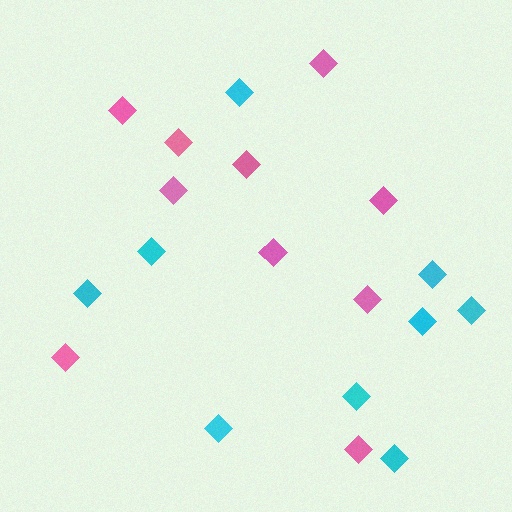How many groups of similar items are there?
There are 2 groups: one group of cyan diamonds (9) and one group of pink diamonds (10).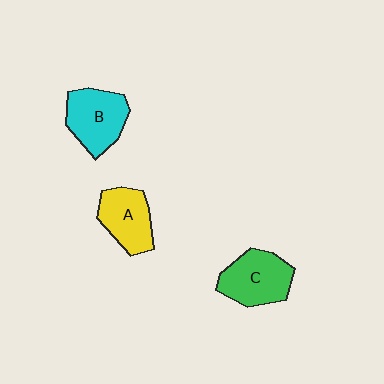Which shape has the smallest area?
Shape A (yellow).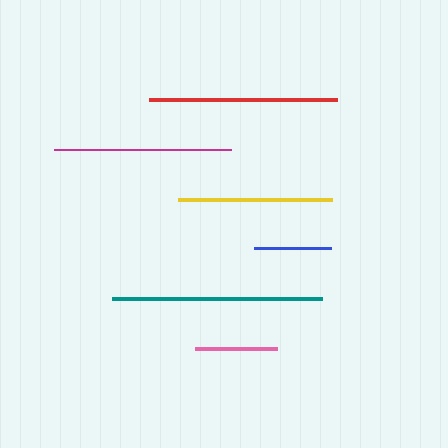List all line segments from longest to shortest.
From longest to shortest: teal, red, magenta, yellow, pink, blue.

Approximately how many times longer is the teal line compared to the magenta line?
The teal line is approximately 1.2 times the length of the magenta line.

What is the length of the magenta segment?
The magenta segment is approximately 177 pixels long.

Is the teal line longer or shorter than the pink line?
The teal line is longer than the pink line.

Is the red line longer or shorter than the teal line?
The teal line is longer than the red line.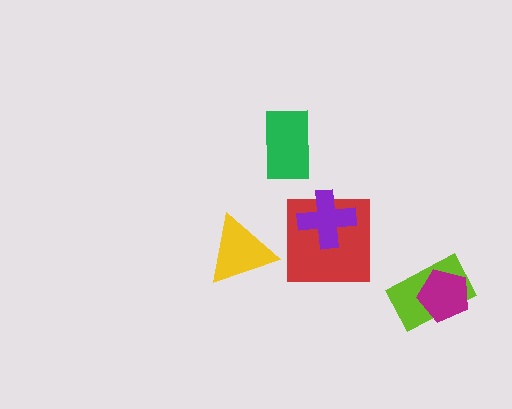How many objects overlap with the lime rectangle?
1 object overlaps with the lime rectangle.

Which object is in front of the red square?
The purple cross is in front of the red square.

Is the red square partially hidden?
Yes, it is partially covered by another shape.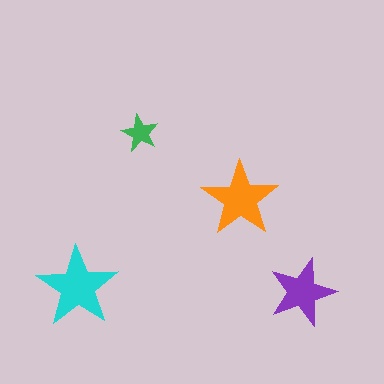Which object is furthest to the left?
The cyan star is leftmost.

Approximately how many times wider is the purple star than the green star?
About 2 times wider.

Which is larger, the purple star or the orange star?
The orange one.